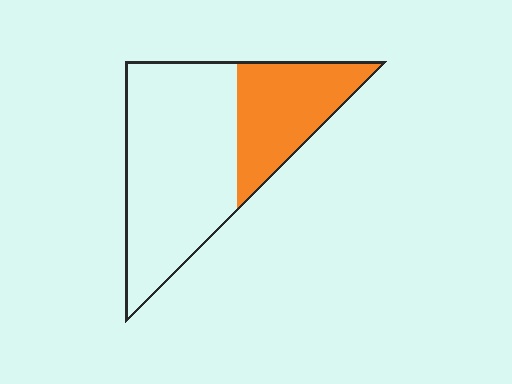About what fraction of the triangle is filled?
About one third (1/3).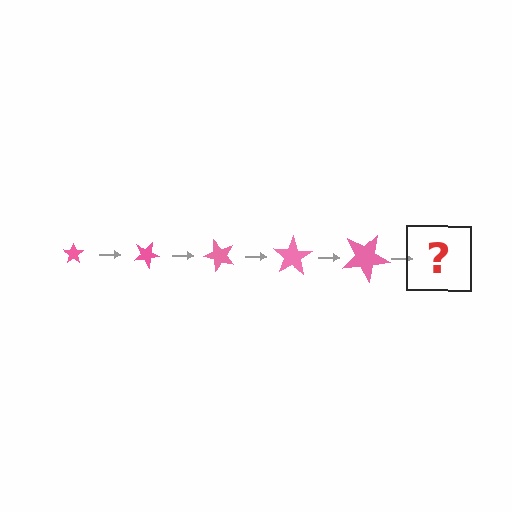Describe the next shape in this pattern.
It should be a star, larger than the previous one and rotated 125 degrees from the start.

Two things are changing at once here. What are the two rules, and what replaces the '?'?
The two rules are that the star grows larger each step and it rotates 25 degrees each step. The '?' should be a star, larger than the previous one and rotated 125 degrees from the start.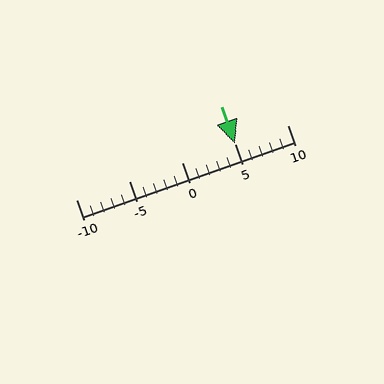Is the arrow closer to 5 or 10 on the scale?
The arrow is closer to 5.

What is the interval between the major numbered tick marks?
The major tick marks are spaced 5 units apart.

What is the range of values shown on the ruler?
The ruler shows values from -10 to 10.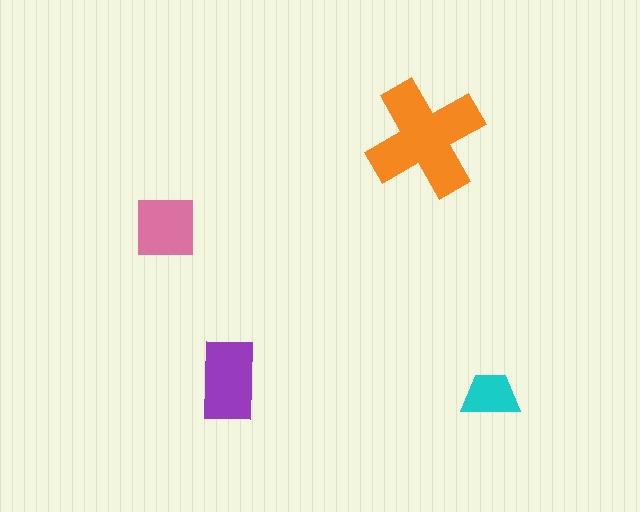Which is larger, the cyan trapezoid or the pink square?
The pink square.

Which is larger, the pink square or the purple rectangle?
The purple rectangle.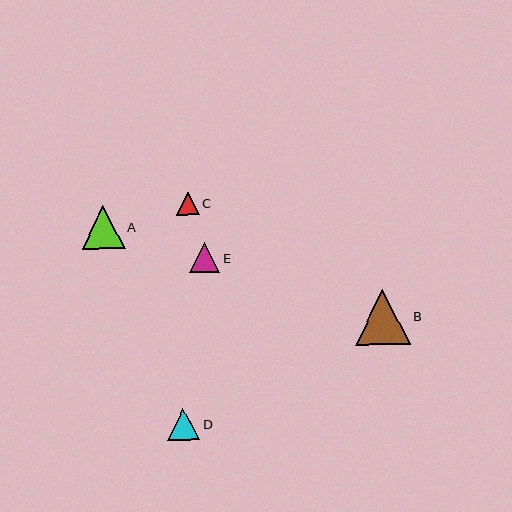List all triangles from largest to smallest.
From largest to smallest: B, A, D, E, C.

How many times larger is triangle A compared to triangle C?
Triangle A is approximately 1.9 times the size of triangle C.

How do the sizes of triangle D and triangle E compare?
Triangle D and triangle E are approximately the same size.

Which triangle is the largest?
Triangle B is the largest with a size of approximately 55 pixels.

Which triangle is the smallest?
Triangle C is the smallest with a size of approximately 23 pixels.